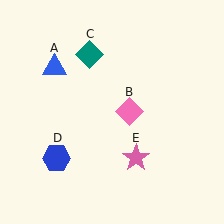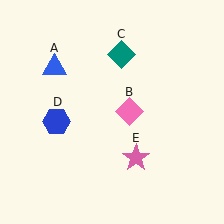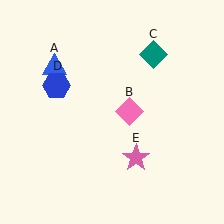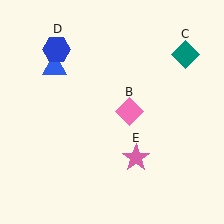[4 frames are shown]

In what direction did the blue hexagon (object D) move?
The blue hexagon (object D) moved up.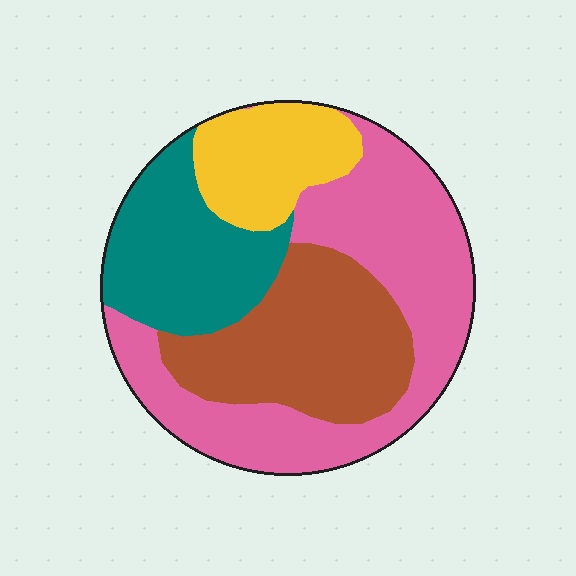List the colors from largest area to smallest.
From largest to smallest: pink, brown, teal, yellow.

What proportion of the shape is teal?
Teal covers roughly 20% of the shape.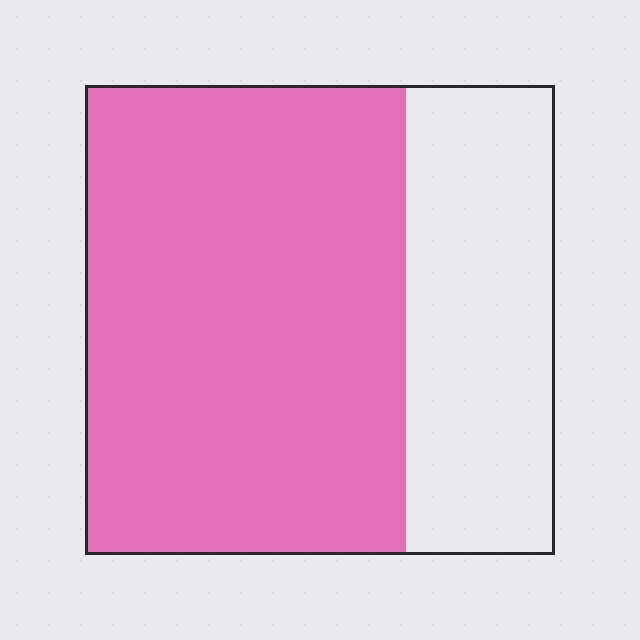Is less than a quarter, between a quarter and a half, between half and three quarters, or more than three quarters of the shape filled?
Between half and three quarters.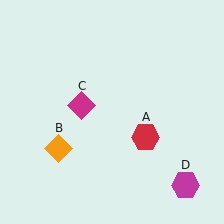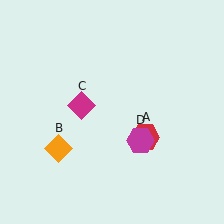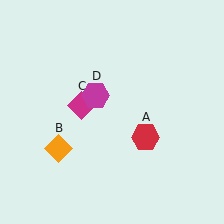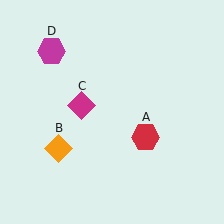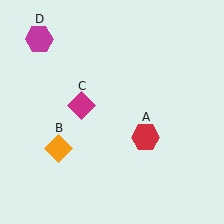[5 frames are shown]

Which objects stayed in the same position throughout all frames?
Red hexagon (object A) and orange diamond (object B) and magenta diamond (object C) remained stationary.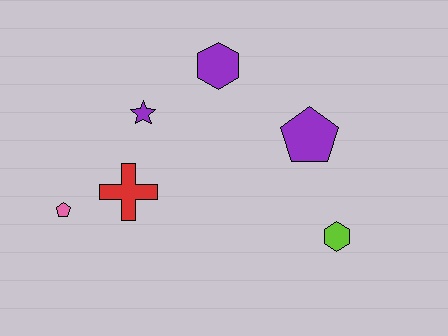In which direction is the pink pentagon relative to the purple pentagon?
The pink pentagon is to the left of the purple pentagon.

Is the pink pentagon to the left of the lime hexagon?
Yes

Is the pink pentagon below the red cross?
Yes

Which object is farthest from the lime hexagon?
The pink pentagon is farthest from the lime hexagon.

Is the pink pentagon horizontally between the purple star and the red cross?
No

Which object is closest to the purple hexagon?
The purple star is closest to the purple hexagon.